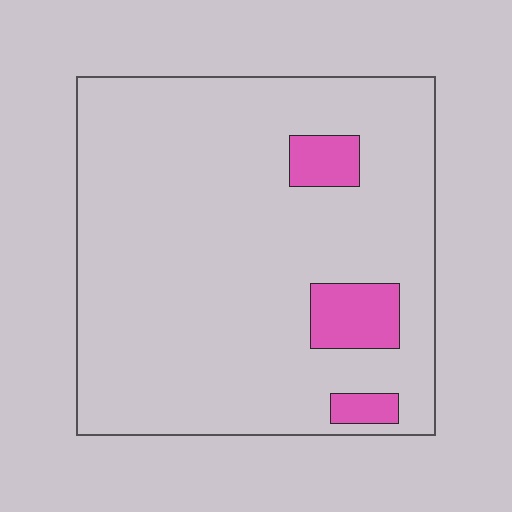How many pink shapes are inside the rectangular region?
3.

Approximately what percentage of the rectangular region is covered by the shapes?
Approximately 10%.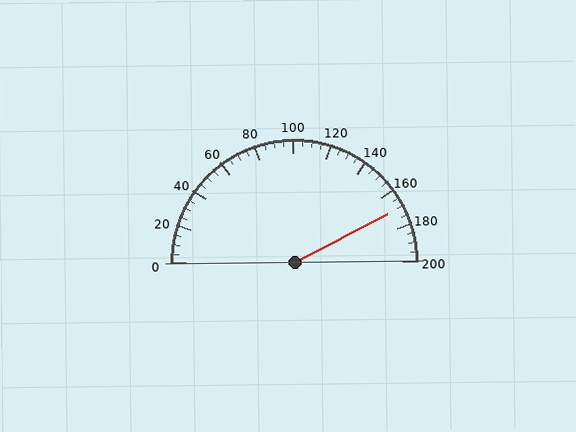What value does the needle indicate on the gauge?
The needle indicates approximately 170.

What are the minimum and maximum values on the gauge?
The gauge ranges from 0 to 200.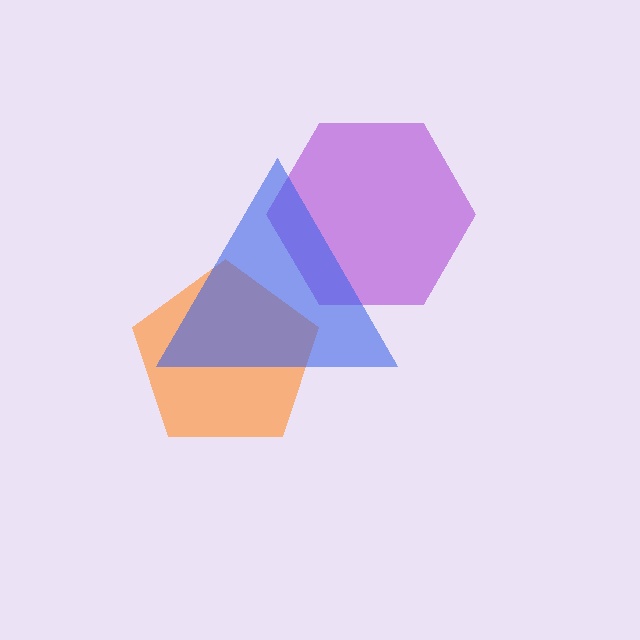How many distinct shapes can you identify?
There are 3 distinct shapes: a purple hexagon, an orange pentagon, a blue triangle.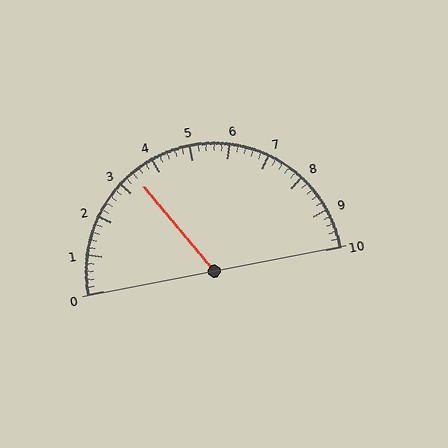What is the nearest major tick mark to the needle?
The nearest major tick mark is 3.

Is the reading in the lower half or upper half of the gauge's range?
The reading is in the lower half of the range (0 to 10).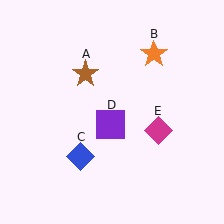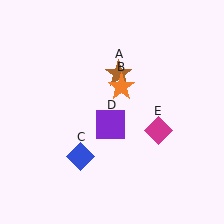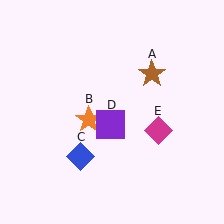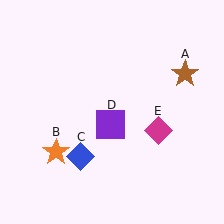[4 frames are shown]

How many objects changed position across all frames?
2 objects changed position: brown star (object A), orange star (object B).